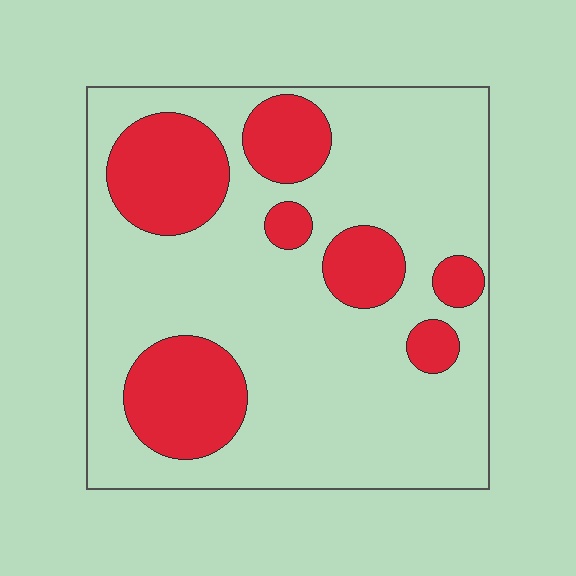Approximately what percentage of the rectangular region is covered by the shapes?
Approximately 25%.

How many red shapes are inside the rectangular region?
7.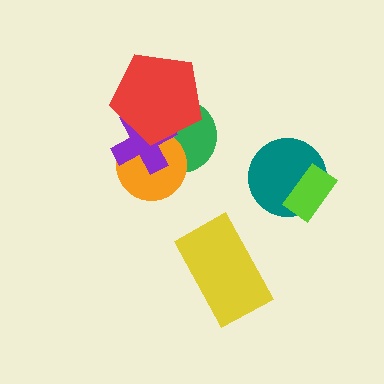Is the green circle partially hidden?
Yes, it is partially covered by another shape.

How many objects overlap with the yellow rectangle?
0 objects overlap with the yellow rectangle.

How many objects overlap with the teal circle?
1 object overlaps with the teal circle.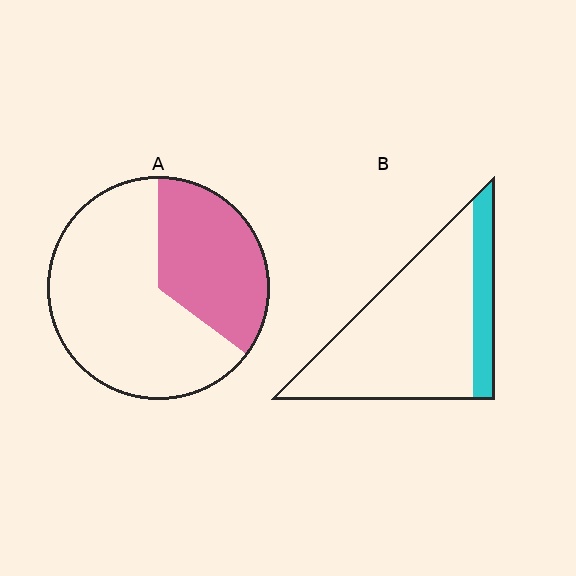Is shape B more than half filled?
No.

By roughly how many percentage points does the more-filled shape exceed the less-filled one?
By roughly 15 percentage points (A over B).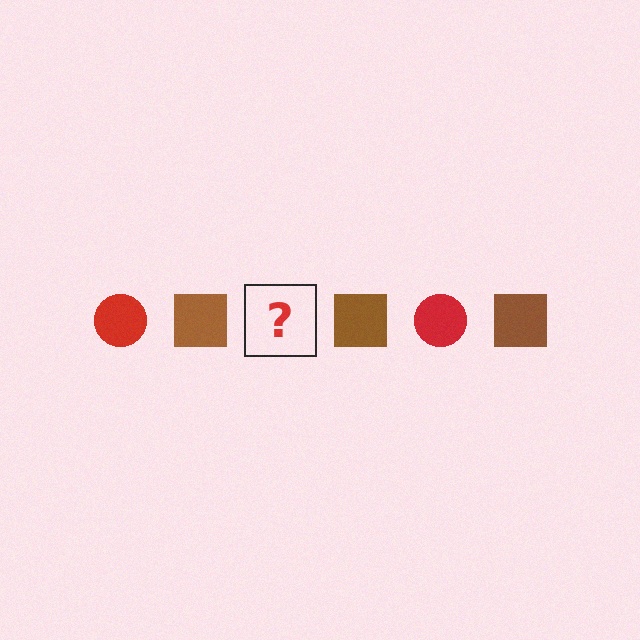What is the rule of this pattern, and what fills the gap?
The rule is that the pattern alternates between red circle and brown square. The gap should be filled with a red circle.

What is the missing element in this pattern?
The missing element is a red circle.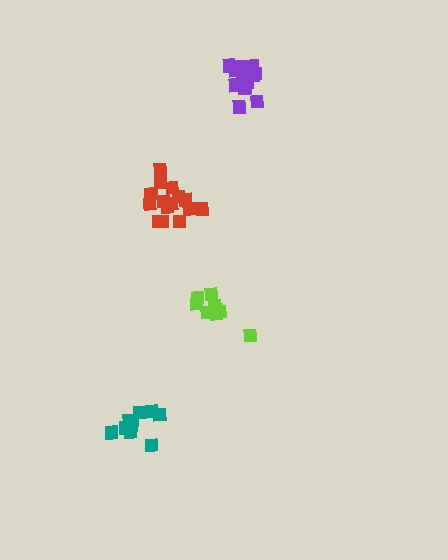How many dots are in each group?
Group 1: 10 dots, Group 2: 10 dots, Group 3: 15 dots, Group 4: 15 dots (50 total).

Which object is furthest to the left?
The teal cluster is leftmost.